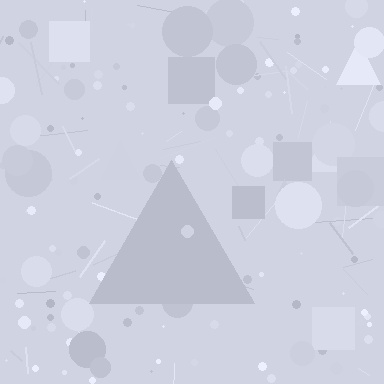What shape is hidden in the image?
A triangle is hidden in the image.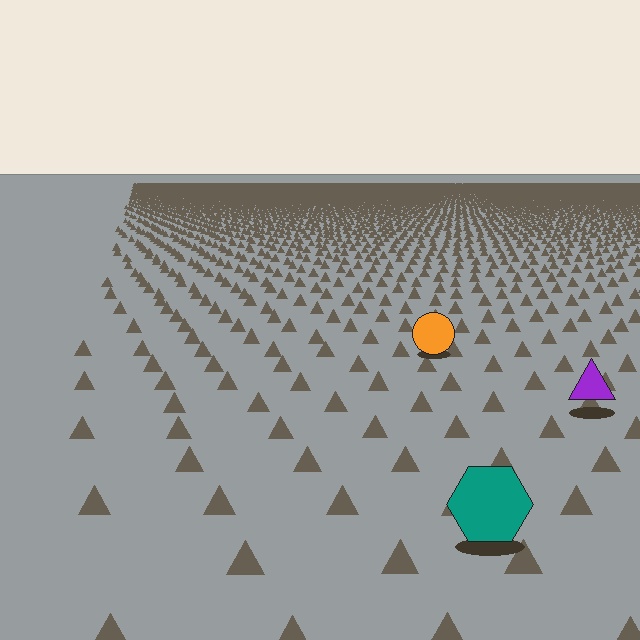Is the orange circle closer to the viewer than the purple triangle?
No. The purple triangle is closer — you can tell from the texture gradient: the ground texture is coarser near it.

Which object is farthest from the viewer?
The orange circle is farthest from the viewer. It appears smaller and the ground texture around it is denser.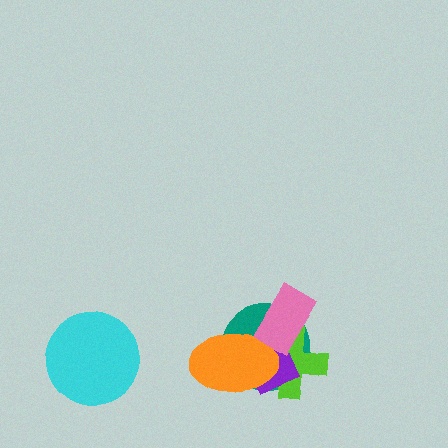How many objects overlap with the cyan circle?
0 objects overlap with the cyan circle.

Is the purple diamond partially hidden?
Yes, it is partially covered by another shape.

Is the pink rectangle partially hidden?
No, no other shape covers it.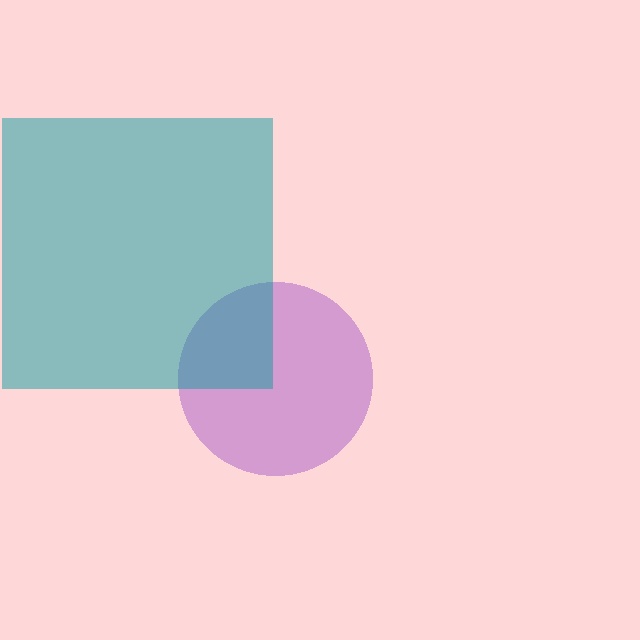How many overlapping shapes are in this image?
There are 2 overlapping shapes in the image.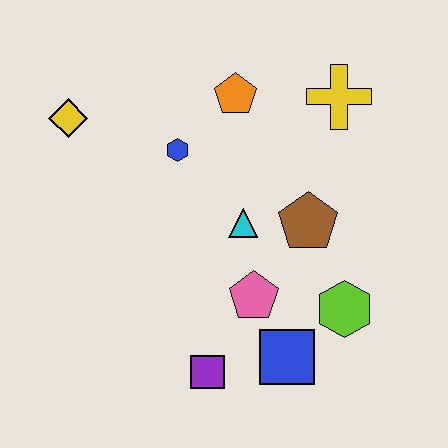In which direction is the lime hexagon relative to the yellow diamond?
The lime hexagon is to the right of the yellow diamond.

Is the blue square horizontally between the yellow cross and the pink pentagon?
Yes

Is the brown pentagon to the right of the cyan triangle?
Yes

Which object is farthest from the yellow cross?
The purple square is farthest from the yellow cross.